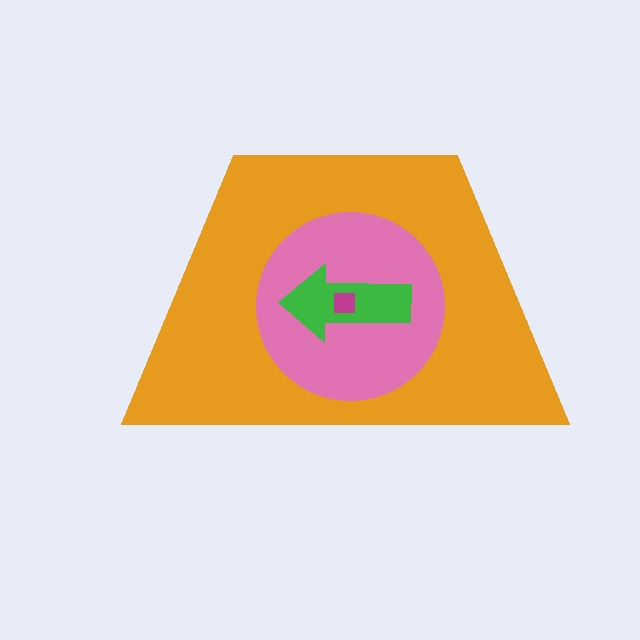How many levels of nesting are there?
4.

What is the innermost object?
The magenta square.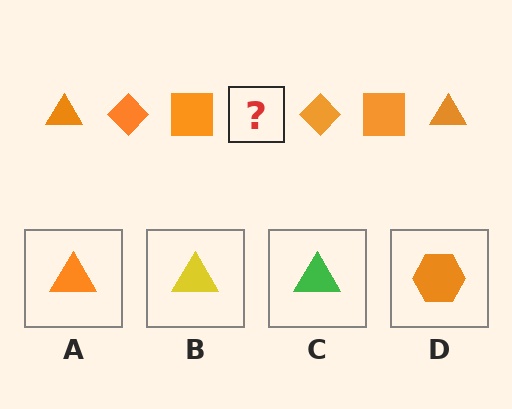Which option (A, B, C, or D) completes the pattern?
A.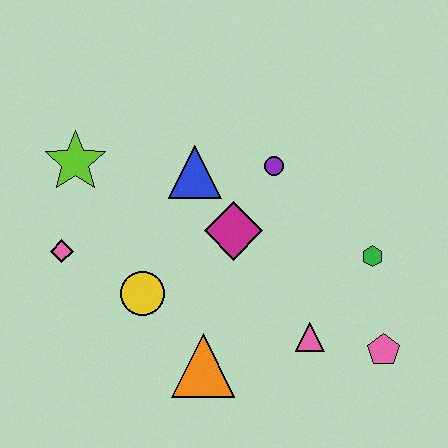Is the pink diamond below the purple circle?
Yes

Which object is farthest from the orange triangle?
The lime star is farthest from the orange triangle.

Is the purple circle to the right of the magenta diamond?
Yes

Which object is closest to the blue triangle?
The magenta diamond is closest to the blue triangle.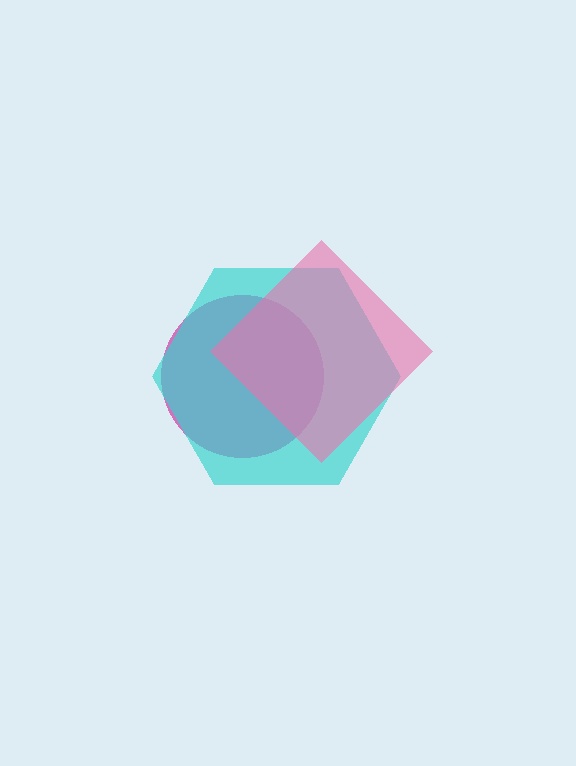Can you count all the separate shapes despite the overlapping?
Yes, there are 3 separate shapes.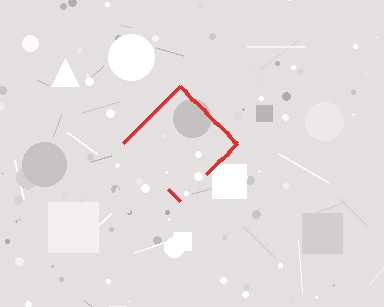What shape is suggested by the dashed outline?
The dashed outline suggests a diamond.